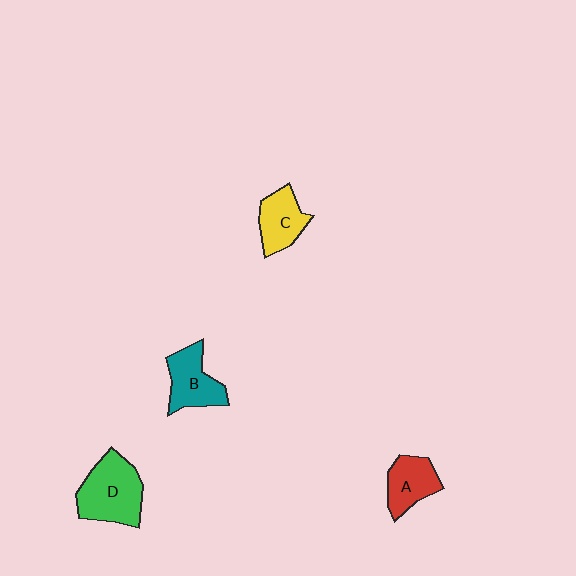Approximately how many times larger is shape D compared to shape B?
Approximately 1.4 times.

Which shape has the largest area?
Shape D (green).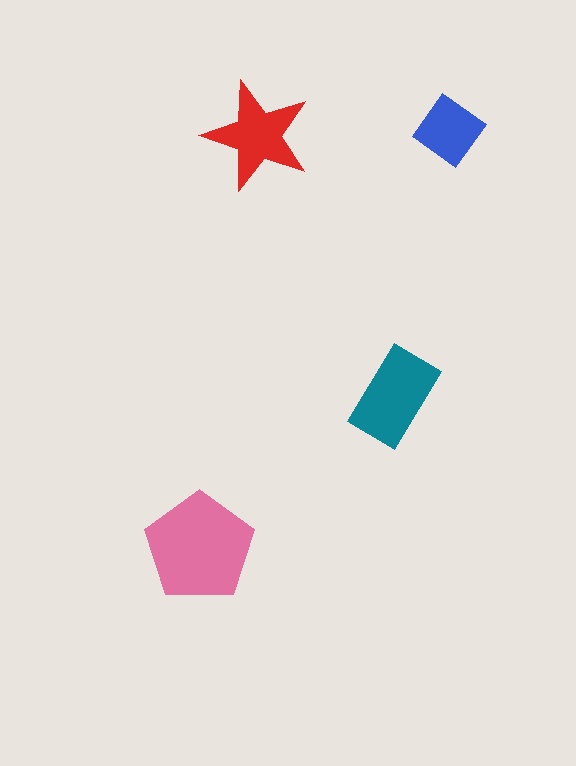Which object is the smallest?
The blue diamond.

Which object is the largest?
The pink pentagon.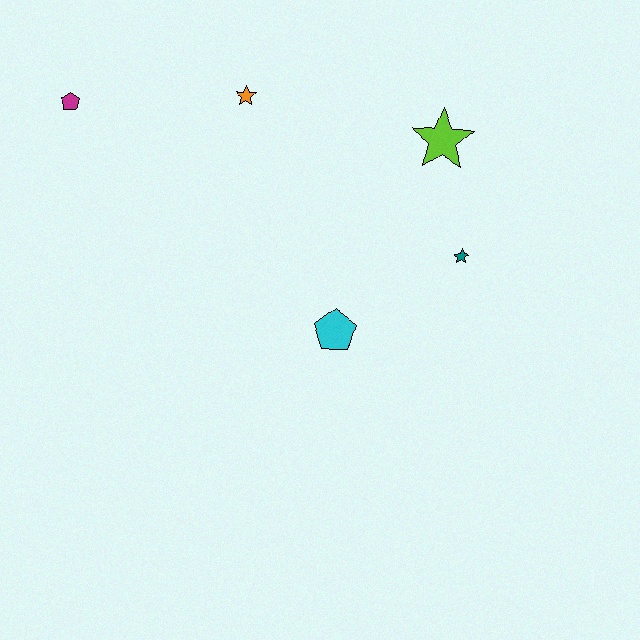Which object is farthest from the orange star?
The teal star is farthest from the orange star.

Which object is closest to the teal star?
The lime star is closest to the teal star.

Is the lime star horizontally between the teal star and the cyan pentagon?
Yes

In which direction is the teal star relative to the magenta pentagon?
The teal star is to the right of the magenta pentagon.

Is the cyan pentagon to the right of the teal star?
No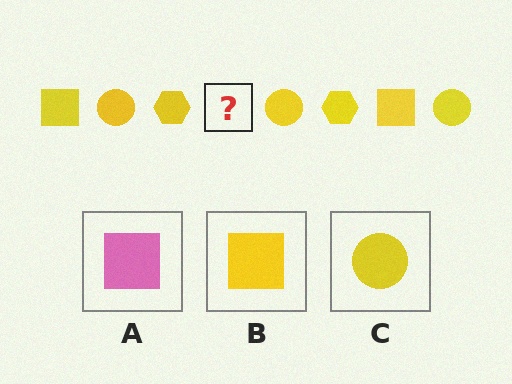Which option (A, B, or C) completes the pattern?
B.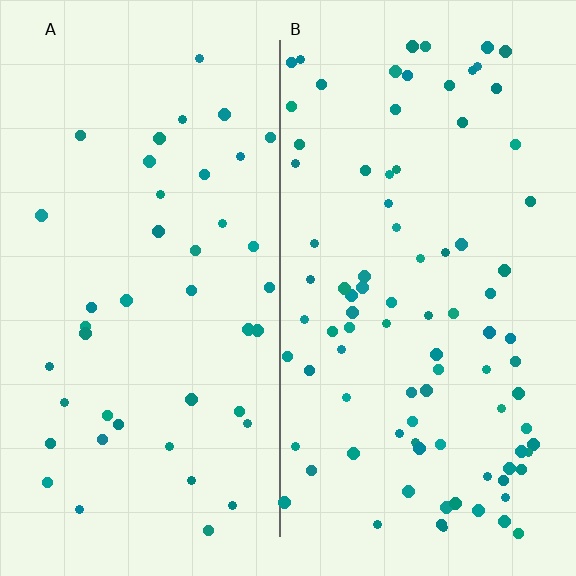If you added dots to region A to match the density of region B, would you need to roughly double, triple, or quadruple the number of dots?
Approximately double.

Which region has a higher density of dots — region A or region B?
B (the right).